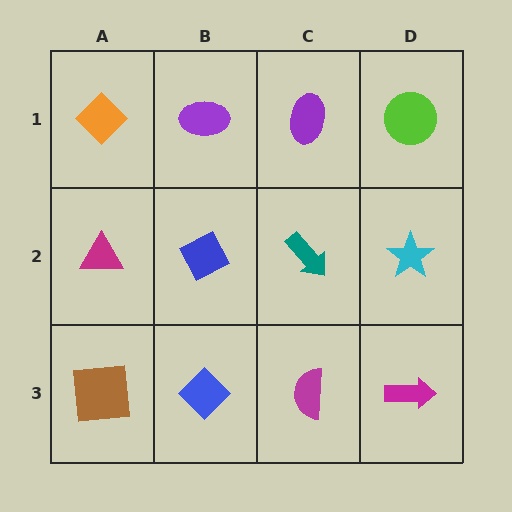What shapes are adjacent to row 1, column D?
A cyan star (row 2, column D), a purple ellipse (row 1, column C).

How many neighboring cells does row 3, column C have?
3.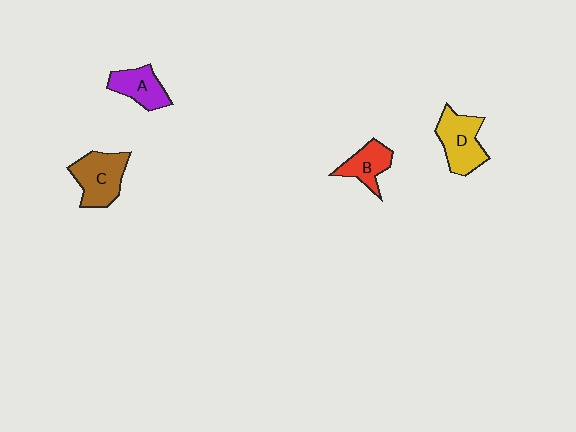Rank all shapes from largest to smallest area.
From largest to smallest: D (yellow), C (brown), A (purple), B (red).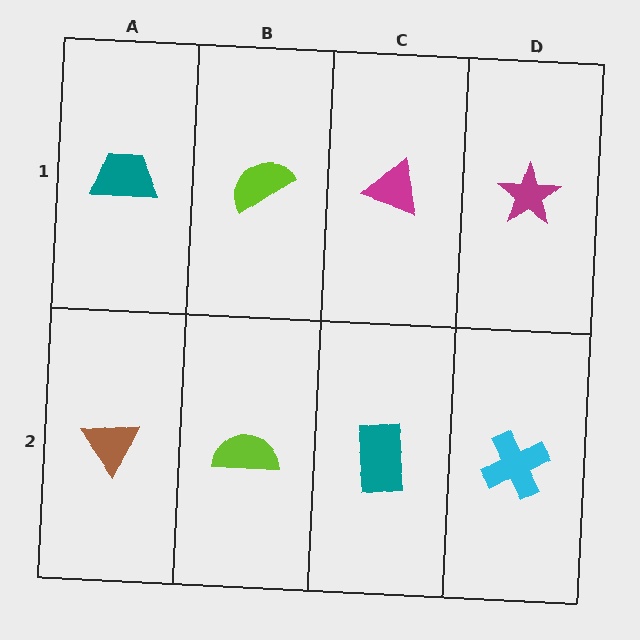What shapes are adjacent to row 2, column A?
A teal trapezoid (row 1, column A), a lime semicircle (row 2, column B).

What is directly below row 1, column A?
A brown triangle.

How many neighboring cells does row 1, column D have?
2.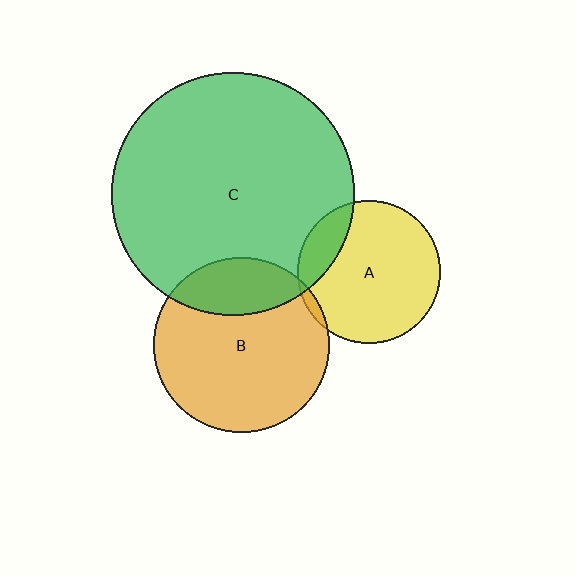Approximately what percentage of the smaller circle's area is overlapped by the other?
Approximately 5%.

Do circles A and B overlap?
Yes.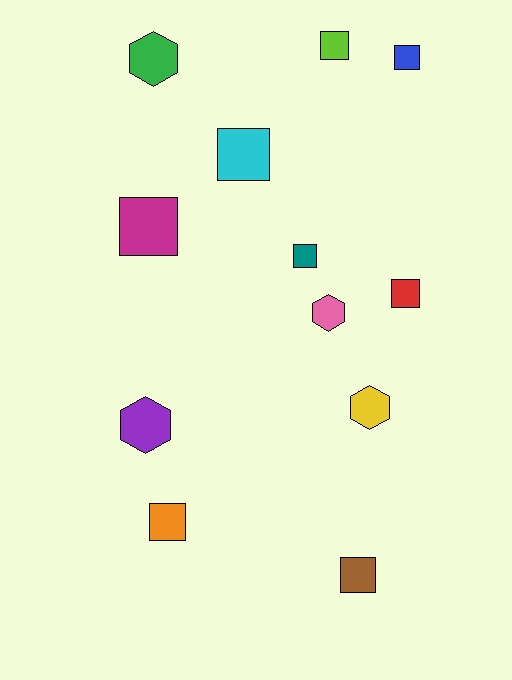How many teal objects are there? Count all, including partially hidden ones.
There is 1 teal object.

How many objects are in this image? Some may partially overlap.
There are 12 objects.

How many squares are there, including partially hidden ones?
There are 8 squares.